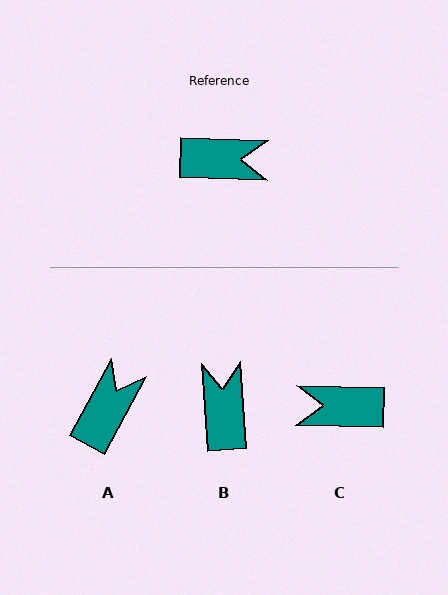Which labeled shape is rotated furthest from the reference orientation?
C, about 179 degrees away.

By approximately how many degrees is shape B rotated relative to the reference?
Approximately 96 degrees counter-clockwise.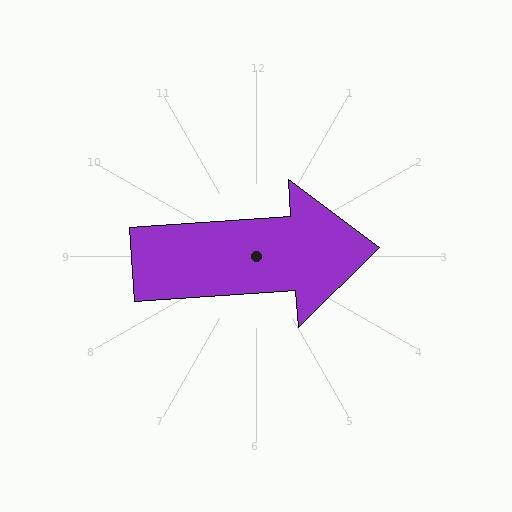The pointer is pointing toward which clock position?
Roughly 3 o'clock.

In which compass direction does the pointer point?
East.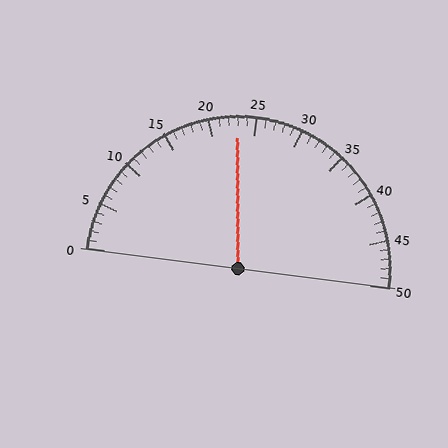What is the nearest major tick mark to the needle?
The nearest major tick mark is 25.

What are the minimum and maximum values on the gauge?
The gauge ranges from 0 to 50.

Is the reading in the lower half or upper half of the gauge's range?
The reading is in the lower half of the range (0 to 50).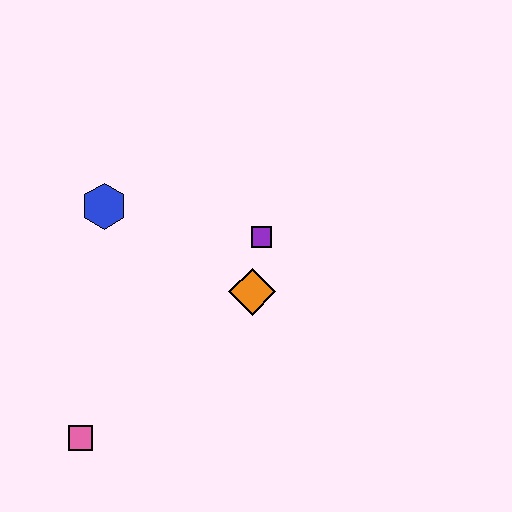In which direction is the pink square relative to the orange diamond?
The pink square is to the left of the orange diamond.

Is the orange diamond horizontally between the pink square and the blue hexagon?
No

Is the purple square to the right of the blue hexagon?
Yes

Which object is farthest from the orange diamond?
The pink square is farthest from the orange diamond.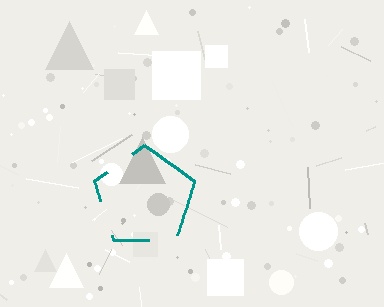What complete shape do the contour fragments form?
The contour fragments form a pentagon.